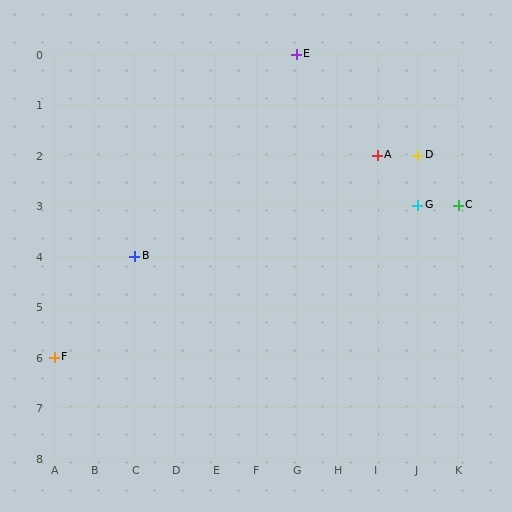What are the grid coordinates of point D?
Point D is at grid coordinates (J, 2).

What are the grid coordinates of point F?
Point F is at grid coordinates (A, 6).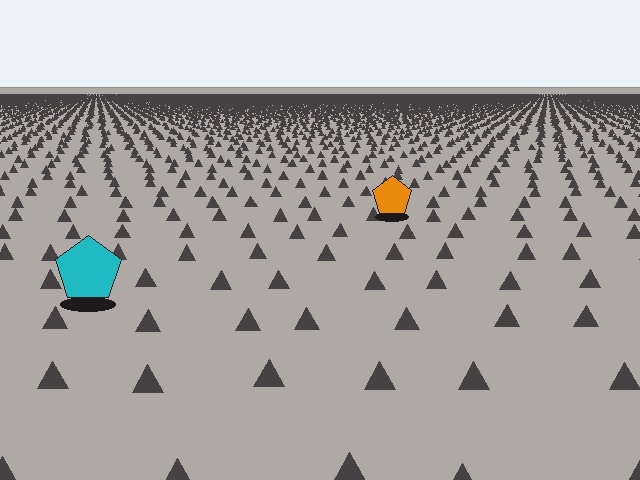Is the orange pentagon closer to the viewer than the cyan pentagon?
No. The cyan pentagon is closer — you can tell from the texture gradient: the ground texture is coarser near it.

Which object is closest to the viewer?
The cyan pentagon is closest. The texture marks near it are larger and more spread out.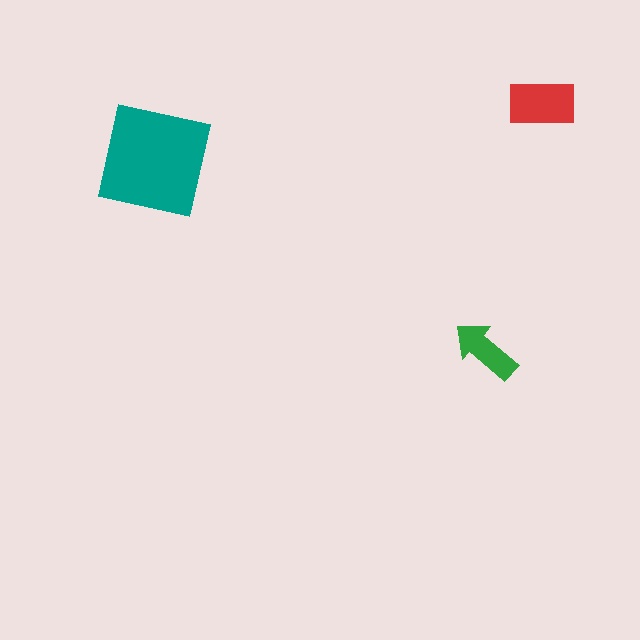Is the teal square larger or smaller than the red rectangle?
Larger.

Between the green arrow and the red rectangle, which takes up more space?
The red rectangle.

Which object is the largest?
The teal square.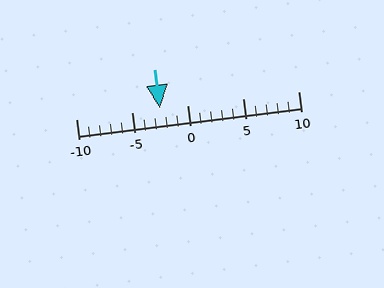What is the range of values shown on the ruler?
The ruler shows values from -10 to 10.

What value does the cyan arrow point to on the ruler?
The cyan arrow points to approximately -2.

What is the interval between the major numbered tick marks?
The major tick marks are spaced 5 units apart.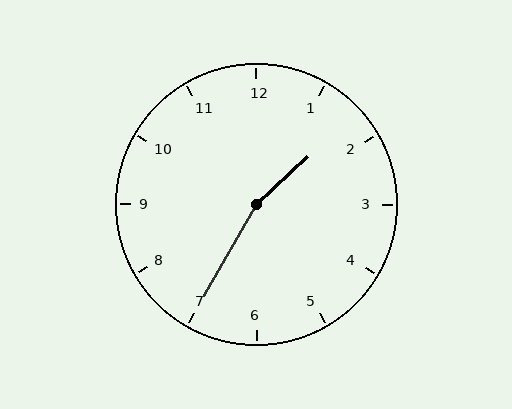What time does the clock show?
1:35.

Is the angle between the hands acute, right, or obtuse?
It is obtuse.